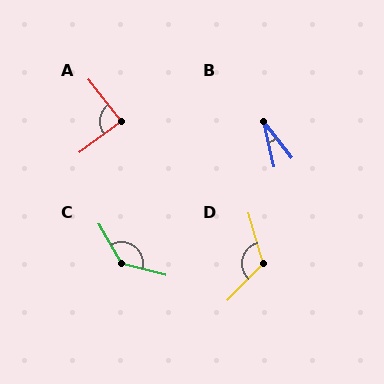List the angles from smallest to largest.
B (25°), A (89°), D (120°), C (134°).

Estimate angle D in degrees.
Approximately 120 degrees.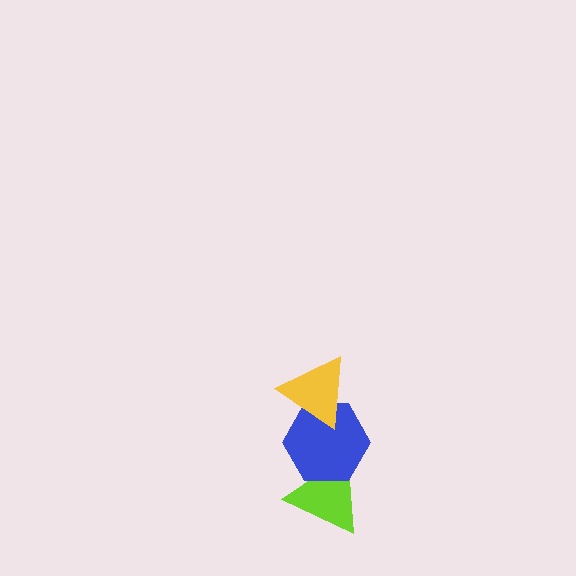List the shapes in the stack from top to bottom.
From top to bottom: the yellow triangle, the blue hexagon, the lime triangle.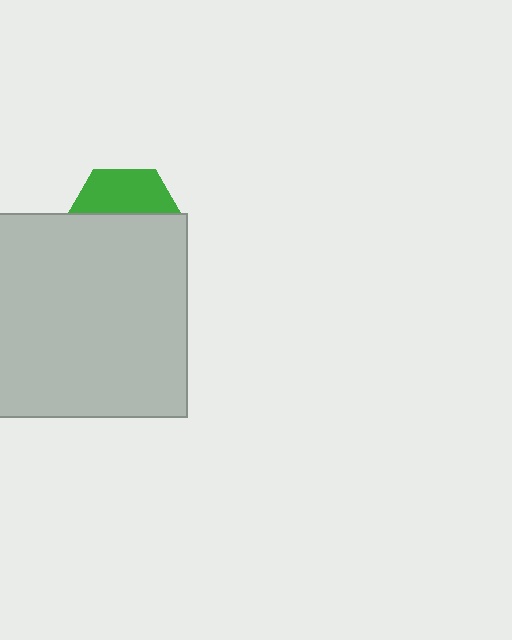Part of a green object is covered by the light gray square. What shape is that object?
It is a hexagon.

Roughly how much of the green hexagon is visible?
A small part of it is visible (roughly 38%).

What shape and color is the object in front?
The object in front is a light gray square.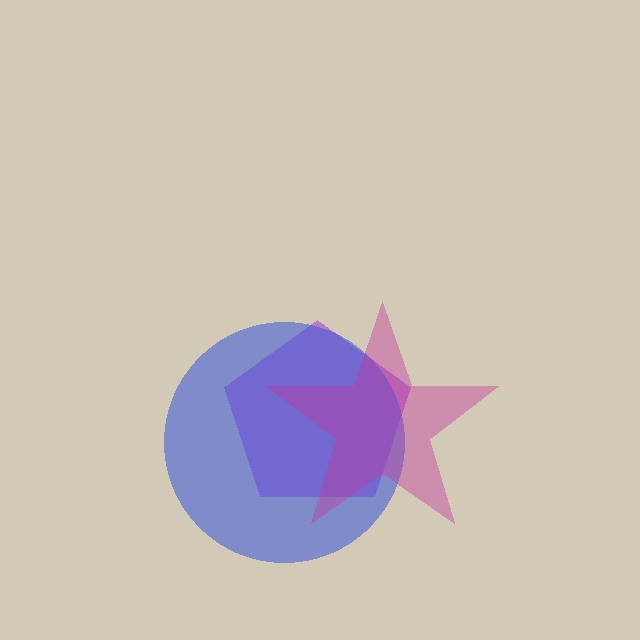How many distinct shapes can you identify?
There are 3 distinct shapes: a purple pentagon, a blue circle, a magenta star.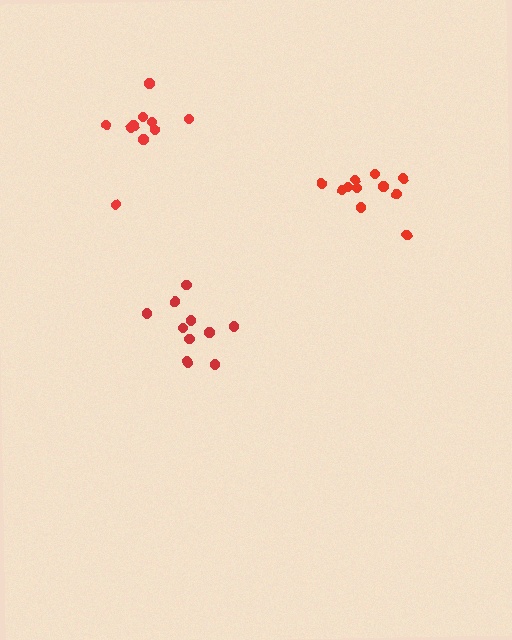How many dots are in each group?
Group 1: 11 dots, Group 2: 10 dots, Group 3: 11 dots (32 total).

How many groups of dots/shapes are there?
There are 3 groups.